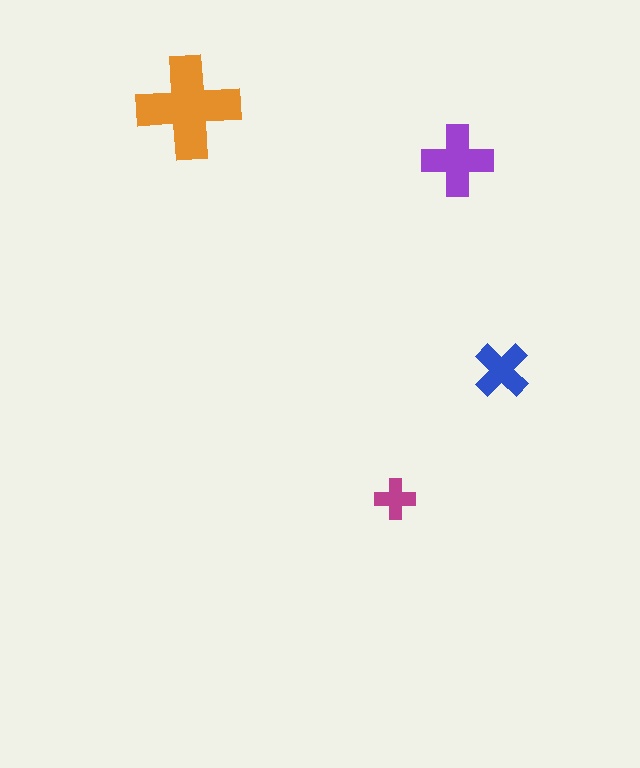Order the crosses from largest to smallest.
the orange one, the purple one, the blue one, the magenta one.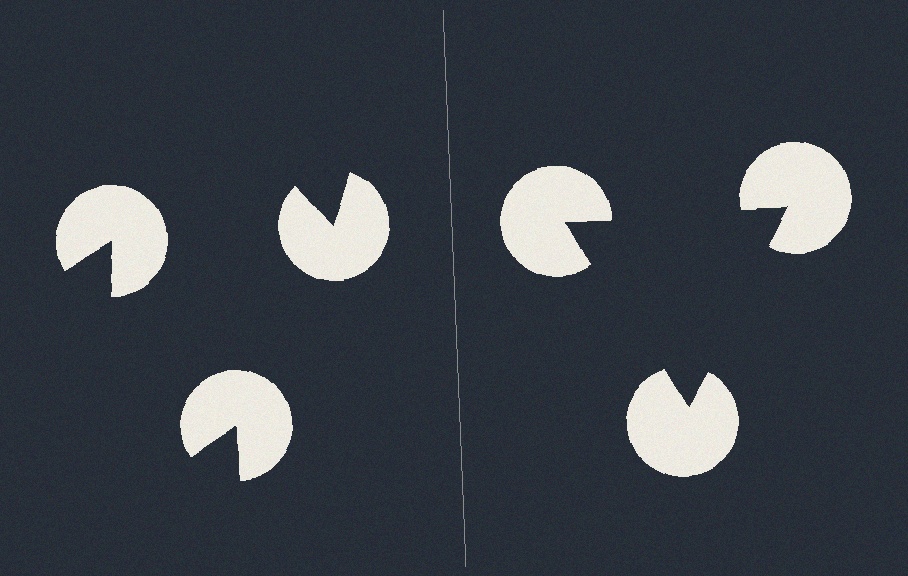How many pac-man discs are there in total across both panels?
6 — 3 on each side.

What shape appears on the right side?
An illusory triangle.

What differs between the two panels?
The pac-man discs are positioned identically on both sides; only the wedge orientations differ. On the right they align to a triangle; on the left they are misaligned.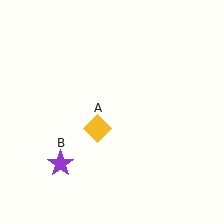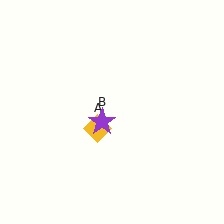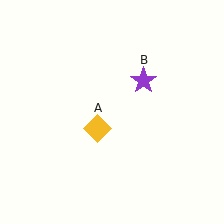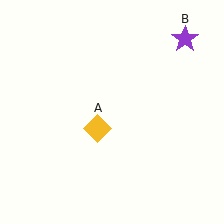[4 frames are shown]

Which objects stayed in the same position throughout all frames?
Yellow diamond (object A) remained stationary.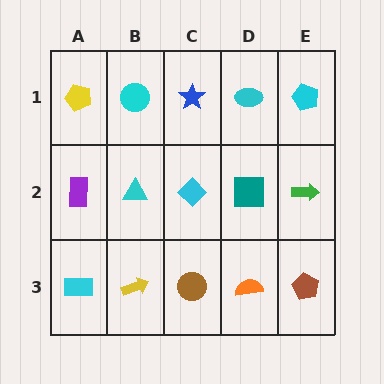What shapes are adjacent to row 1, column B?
A cyan triangle (row 2, column B), a yellow pentagon (row 1, column A), a blue star (row 1, column C).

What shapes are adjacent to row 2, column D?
A cyan ellipse (row 1, column D), an orange semicircle (row 3, column D), a cyan diamond (row 2, column C), a green arrow (row 2, column E).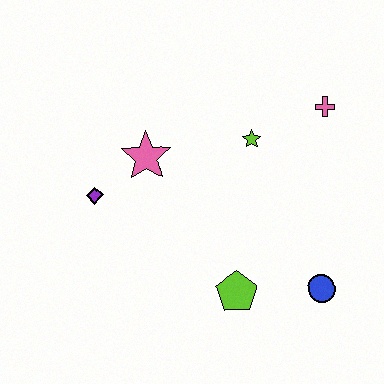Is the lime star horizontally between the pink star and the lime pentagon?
No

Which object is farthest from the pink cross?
The purple diamond is farthest from the pink cross.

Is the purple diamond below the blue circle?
No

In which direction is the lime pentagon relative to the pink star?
The lime pentagon is below the pink star.